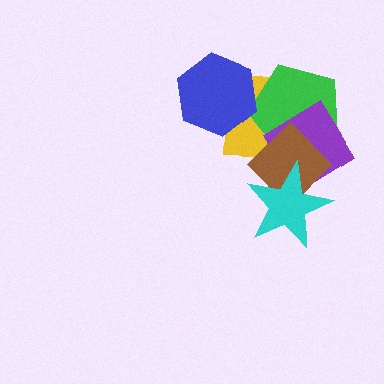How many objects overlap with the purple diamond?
4 objects overlap with the purple diamond.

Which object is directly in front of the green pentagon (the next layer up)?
The blue hexagon is directly in front of the green pentagon.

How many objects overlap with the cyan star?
2 objects overlap with the cyan star.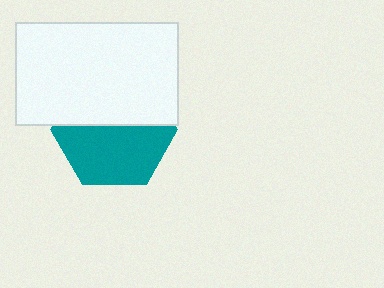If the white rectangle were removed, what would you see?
You would see the complete teal hexagon.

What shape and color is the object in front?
The object in front is a white rectangle.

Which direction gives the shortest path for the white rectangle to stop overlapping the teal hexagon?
Moving up gives the shortest separation.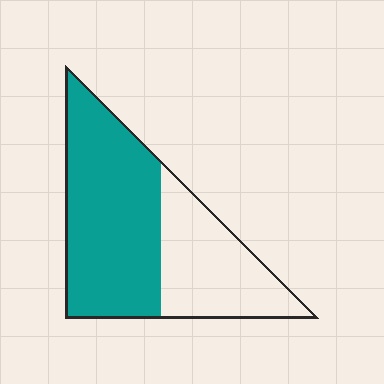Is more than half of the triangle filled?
Yes.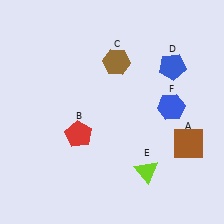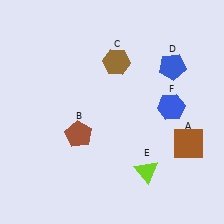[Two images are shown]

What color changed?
The pentagon (B) changed from red in Image 1 to brown in Image 2.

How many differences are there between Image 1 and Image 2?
There is 1 difference between the two images.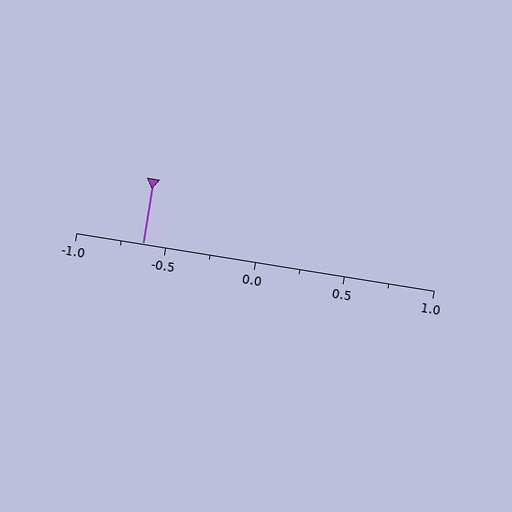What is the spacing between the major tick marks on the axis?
The major ticks are spaced 0.5 apart.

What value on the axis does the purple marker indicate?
The marker indicates approximately -0.62.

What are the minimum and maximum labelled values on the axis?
The axis runs from -1.0 to 1.0.